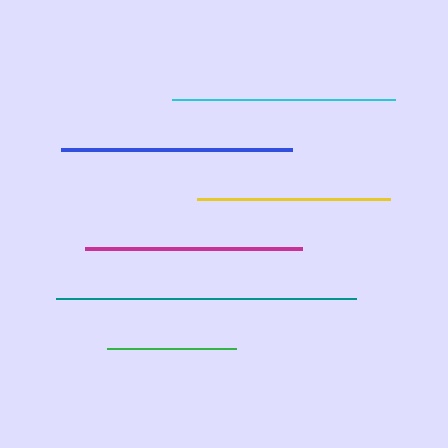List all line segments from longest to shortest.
From longest to shortest: teal, blue, cyan, magenta, yellow, green.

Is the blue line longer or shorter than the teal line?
The teal line is longer than the blue line.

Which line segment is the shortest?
The green line is the shortest at approximately 129 pixels.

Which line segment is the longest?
The teal line is the longest at approximately 300 pixels.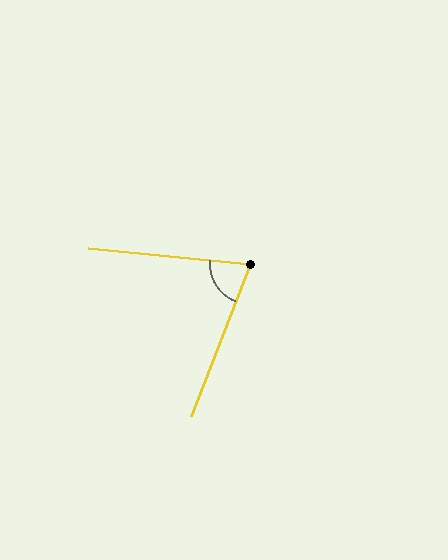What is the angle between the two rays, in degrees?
Approximately 75 degrees.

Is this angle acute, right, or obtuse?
It is acute.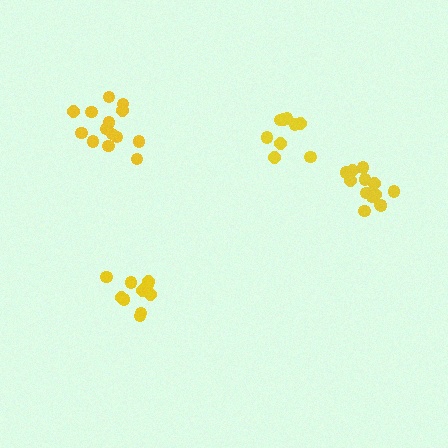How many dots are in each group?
Group 1: 14 dots, Group 2: 9 dots, Group 3: 14 dots, Group 4: 10 dots (47 total).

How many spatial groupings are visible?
There are 4 spatial groupings.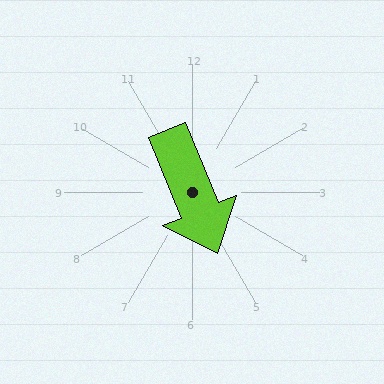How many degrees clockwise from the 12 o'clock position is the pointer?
Approximately 158 degrees.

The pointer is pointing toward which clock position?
Roughly 5 o'clock.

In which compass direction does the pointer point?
South.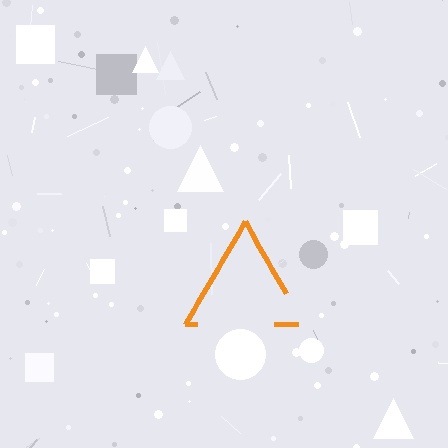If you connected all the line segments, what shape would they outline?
They would outline a triangle.